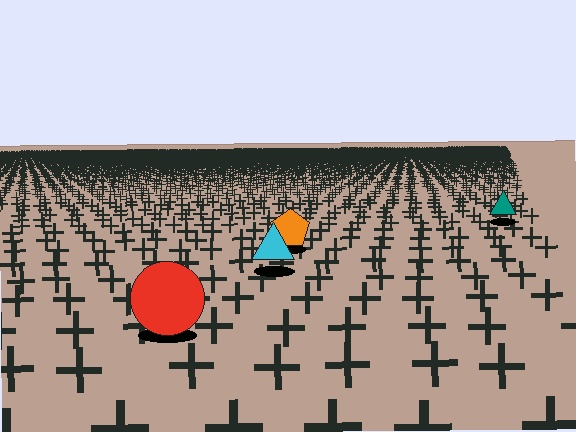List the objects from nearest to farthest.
From nearest to farthest: the red circle, the cyan triangle, the orange pentagon, the teal triangle.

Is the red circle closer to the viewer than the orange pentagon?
Yes. The red circle is closer — you can tell from the texture gradient: the ground texture is coarser near it.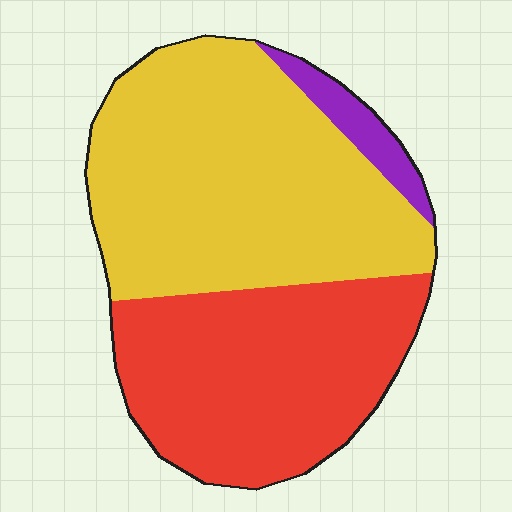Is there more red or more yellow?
Yellow.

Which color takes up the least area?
Purple, at roughly 5%.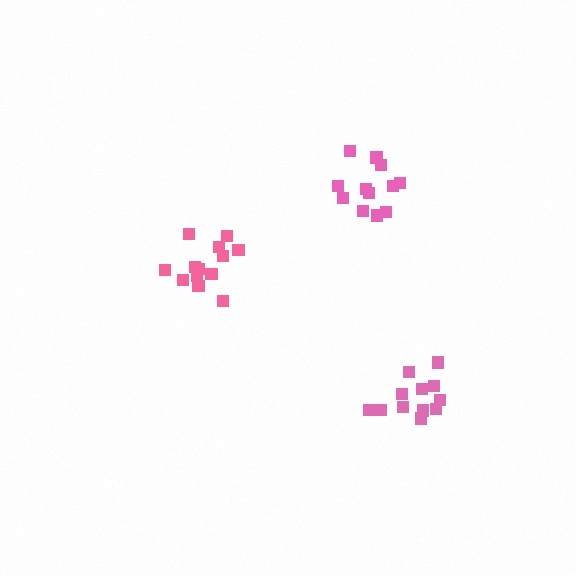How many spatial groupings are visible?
There are 3 spatial groupings.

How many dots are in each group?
Group 1: 12 dots, Group 2: 12 dots, Group 3: 13 dots (37 total).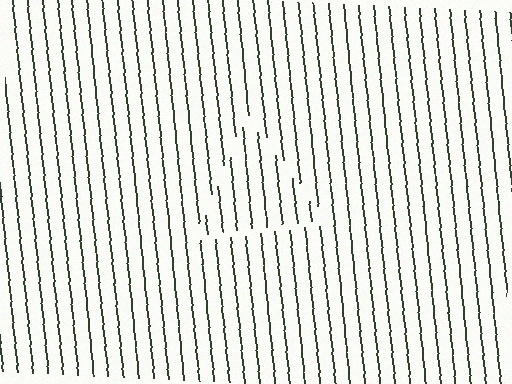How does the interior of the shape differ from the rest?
The interior of the shape contains the same grating, shifted by half a period — the contour is defined by the phase discontinuity where line-ends from the inner and outer gratings abut.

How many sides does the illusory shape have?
3 sides — the line-ends trace a triangle.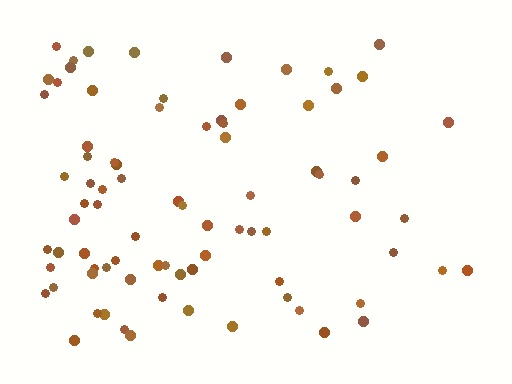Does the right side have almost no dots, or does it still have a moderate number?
Still a moderate number, just noticeably fewer than the left.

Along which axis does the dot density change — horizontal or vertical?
Horizontal.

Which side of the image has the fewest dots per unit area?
The right.